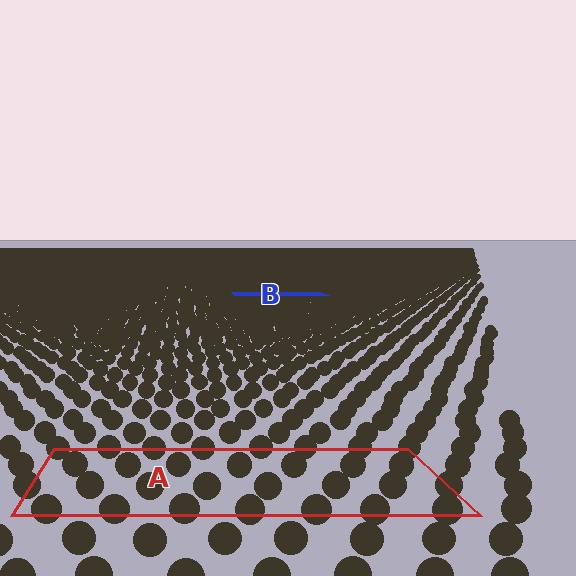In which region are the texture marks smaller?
The texture marks are smaller in region B, because it is farther away.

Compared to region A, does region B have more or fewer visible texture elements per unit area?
Region B has more texture elements per unit area — they are packed more densely because it is farther away.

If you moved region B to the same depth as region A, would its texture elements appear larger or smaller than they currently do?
They would appear larger. At a closer depth, the same texture elements are projected at a bigger on-screen size.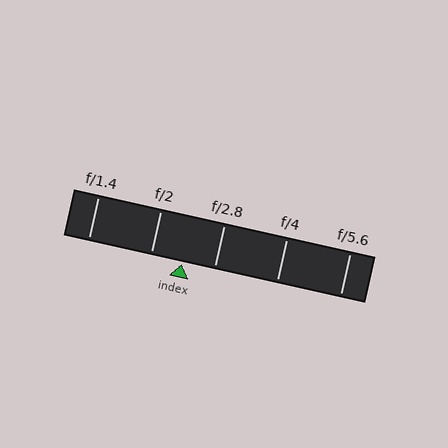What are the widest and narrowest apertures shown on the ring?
The widest aperture shown is f/1.4 and the narrowest is f/5.6.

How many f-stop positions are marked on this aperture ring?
There are 5 f-stop positions marked.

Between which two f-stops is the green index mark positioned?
The index mark is between f/2 and f/2.8.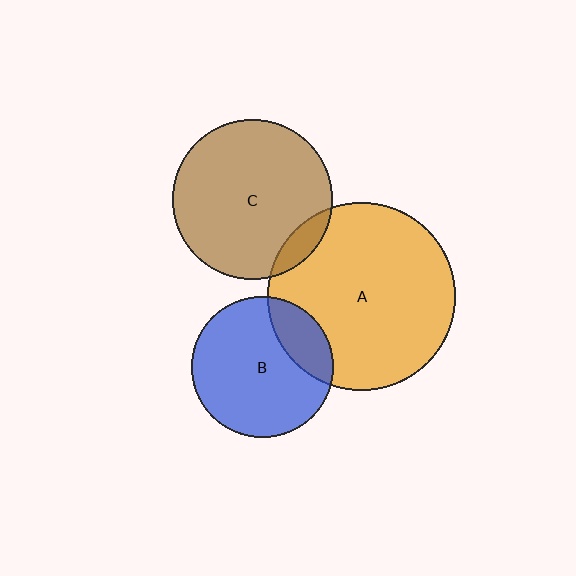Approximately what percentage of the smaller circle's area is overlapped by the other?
Approximately 10%.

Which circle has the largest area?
Circle A (orange).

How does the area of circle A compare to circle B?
Approximately 1.8 times.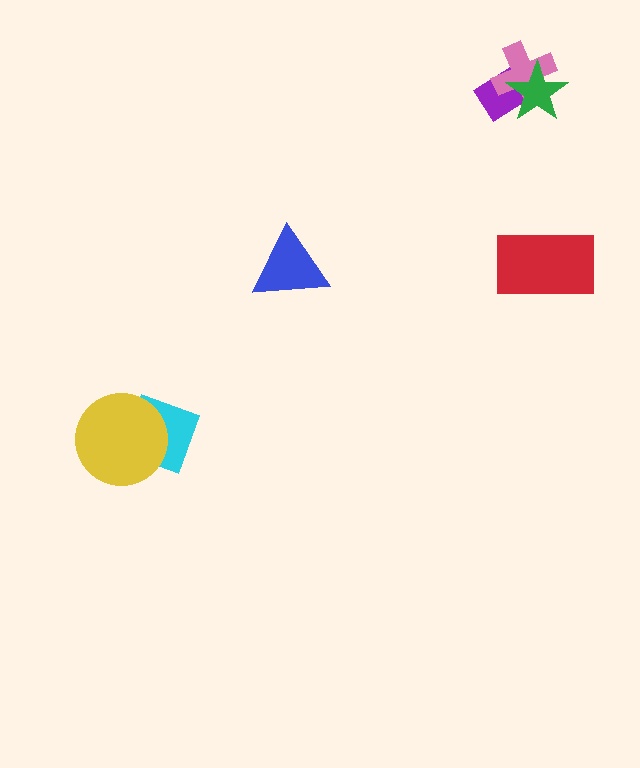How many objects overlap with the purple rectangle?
2 objects overlap with the purple rectangle.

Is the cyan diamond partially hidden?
Yes, it is partially covered by another shape.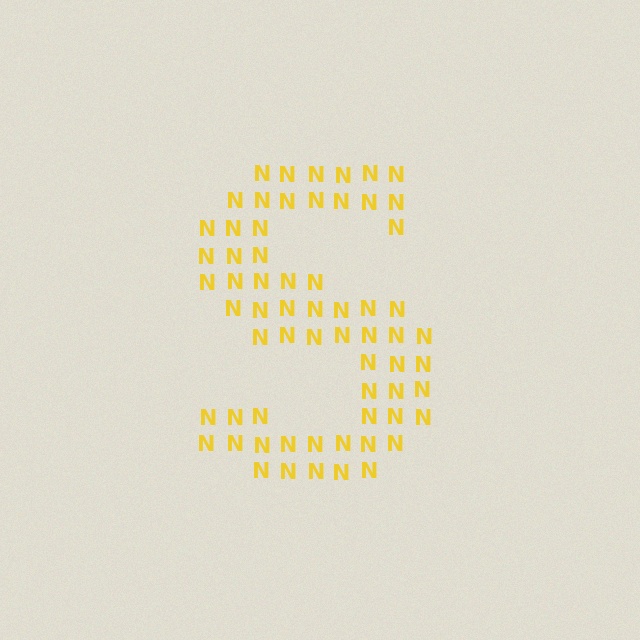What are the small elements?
The small elements are letter N's.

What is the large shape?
The large shape is the letter S.